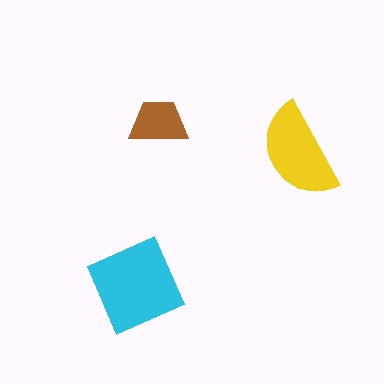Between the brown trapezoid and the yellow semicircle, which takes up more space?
The yellow semicircle.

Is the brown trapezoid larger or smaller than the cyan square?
Smaller.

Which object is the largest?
The cyan square.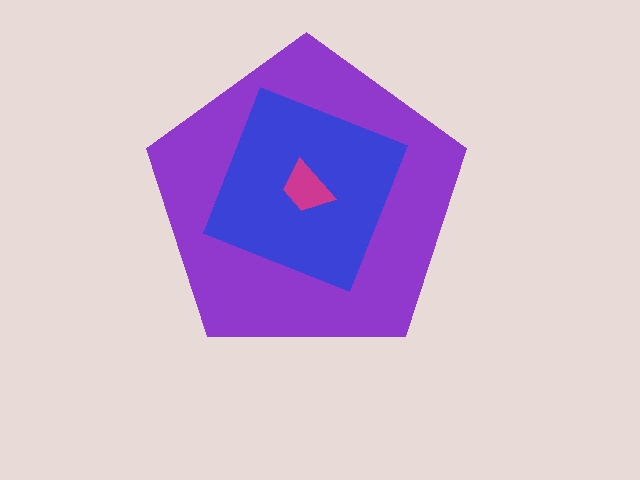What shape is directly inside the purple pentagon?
The blue diamond.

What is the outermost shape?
The purple pentagon.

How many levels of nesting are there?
3.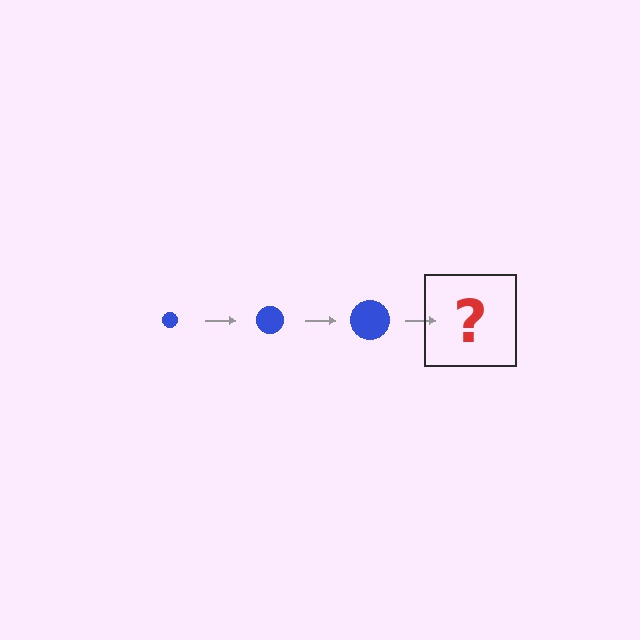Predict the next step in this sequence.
The next step is a blue circle, larger than the previous one.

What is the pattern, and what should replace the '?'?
The pattern is that the circle gets progressively larger each step. The '?' should be a blue circle, larger than the previous one.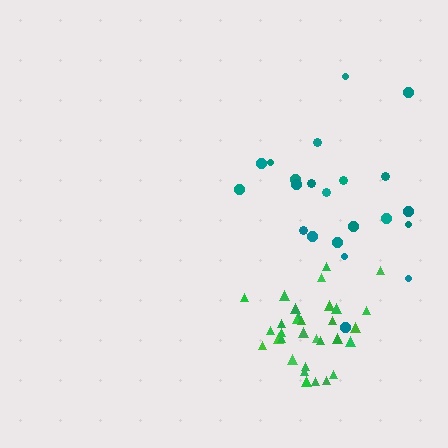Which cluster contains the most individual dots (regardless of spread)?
Green (32).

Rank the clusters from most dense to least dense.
green, teal.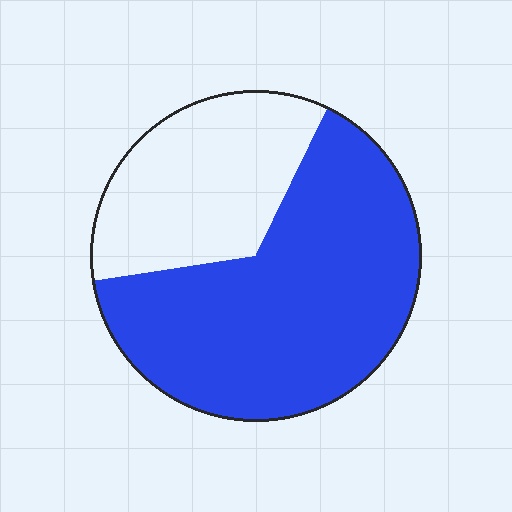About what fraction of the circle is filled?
About two thirds (2/3).